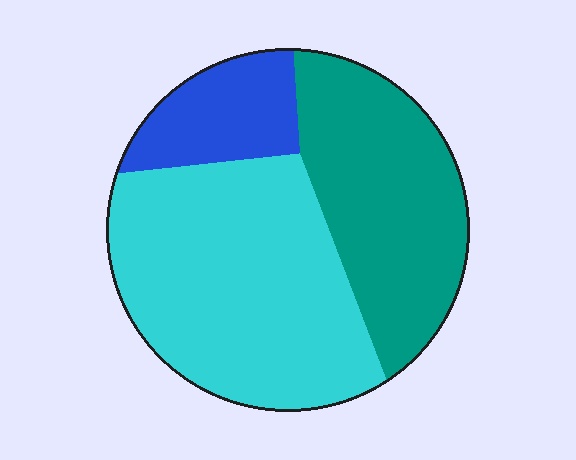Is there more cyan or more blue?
Cyan.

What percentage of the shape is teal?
Teal takes up between a third and a half of the shape.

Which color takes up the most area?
Cyan, at roughly 50%.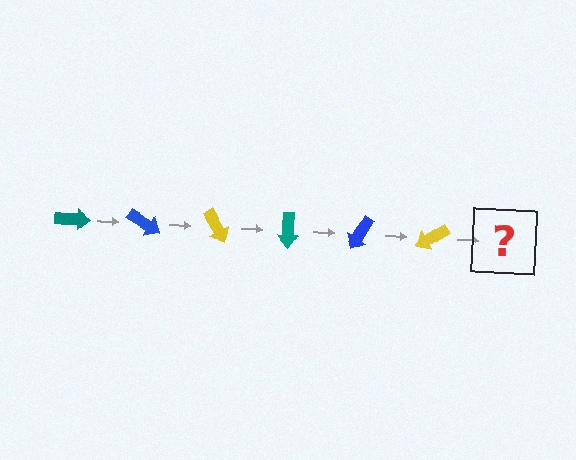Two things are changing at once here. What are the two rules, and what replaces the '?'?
The two rules are that it rotates 30 degrees each step and the color cycles through teal, blue, and yellow. The '?' should be a teal arrow, rotated 180 degrees from the start.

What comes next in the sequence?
The next element should be a teal arrow, rotated 180 degrees from the start.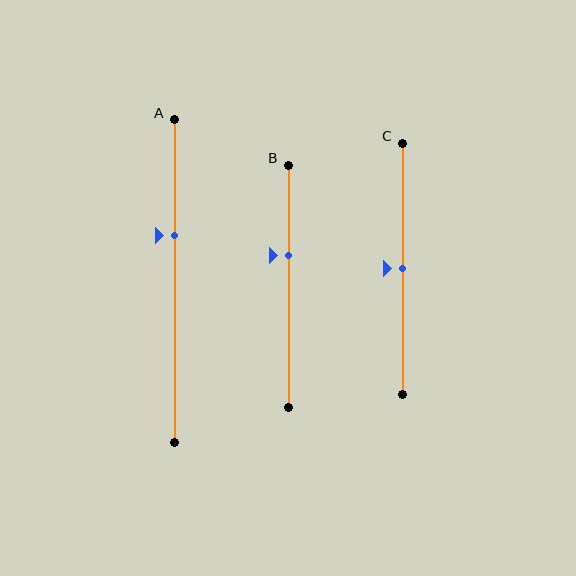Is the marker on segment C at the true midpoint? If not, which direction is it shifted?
Yes, the marker on segment C is at the true midpoint.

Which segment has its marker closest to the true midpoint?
Segment C has its marker closest to the true midpoint.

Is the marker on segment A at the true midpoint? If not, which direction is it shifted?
No, the marker on segment A is shifted upward by about 14% of the segment length.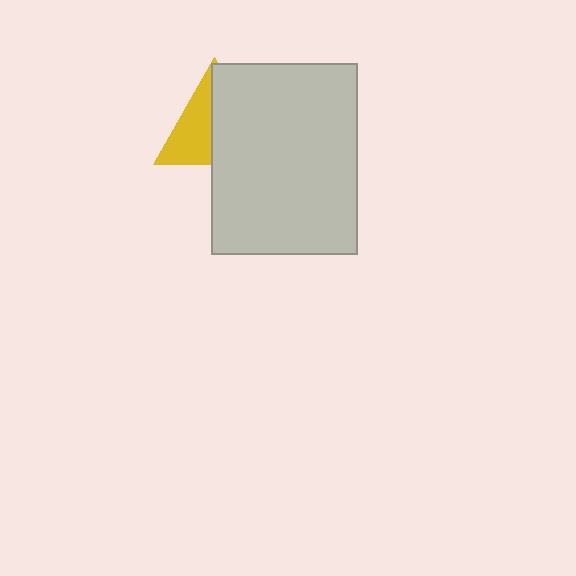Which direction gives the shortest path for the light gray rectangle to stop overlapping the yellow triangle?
Moving right gives the shortest separation.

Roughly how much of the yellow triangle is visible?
About half of it is visible (roughly 46%).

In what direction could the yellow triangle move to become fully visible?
The yellow triangle could move left. That would shift it out from behind the light gray rectangle entirely.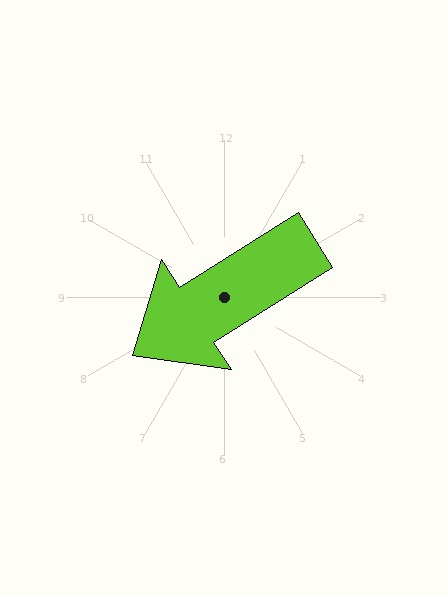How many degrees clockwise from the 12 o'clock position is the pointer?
Approximately 238 degrees.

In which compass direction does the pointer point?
Southwest.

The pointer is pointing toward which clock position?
Roughly 8 o'clock.